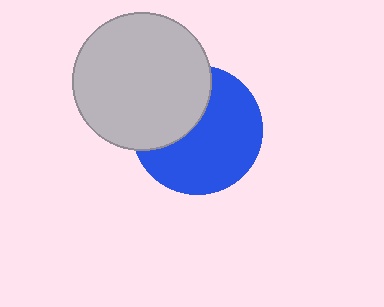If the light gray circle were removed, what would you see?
You would see the complete blue circle.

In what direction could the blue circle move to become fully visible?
The blue circle could move toward the lower-right. That would shift it out from behind the light gray circle entirely.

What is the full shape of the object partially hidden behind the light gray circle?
The partially hidden object is a blue circle.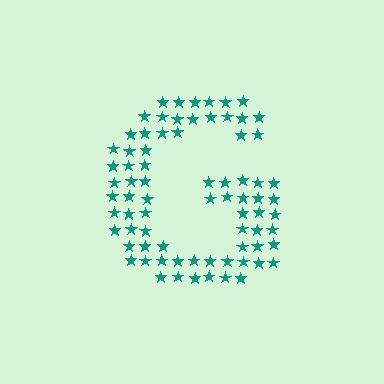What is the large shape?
The large shape is the letter G.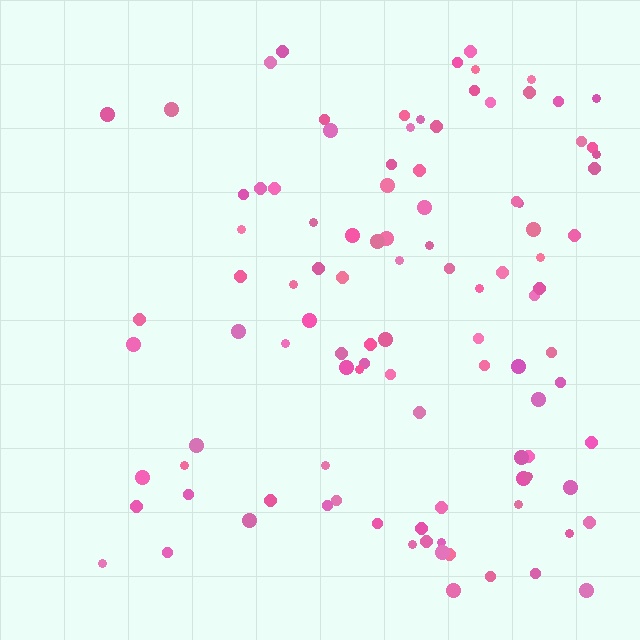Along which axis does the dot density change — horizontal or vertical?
Horizontal.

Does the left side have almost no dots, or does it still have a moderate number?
Still a moderate number, just noticeably fewer than the right.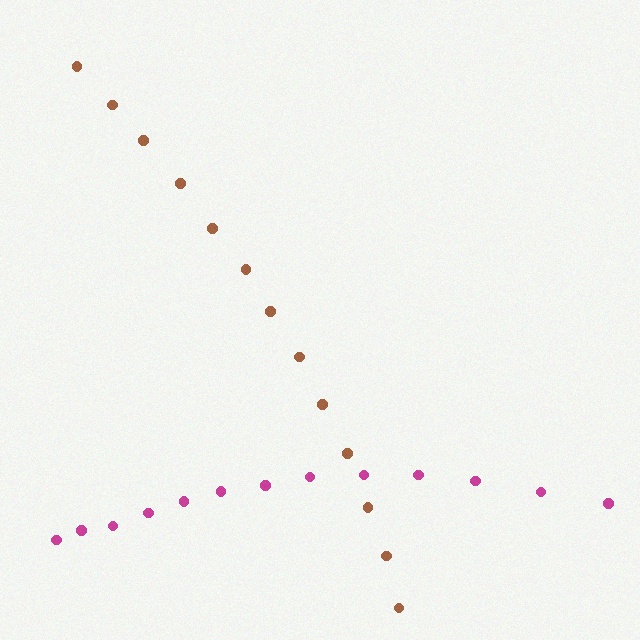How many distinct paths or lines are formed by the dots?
There are 2 distinct paths.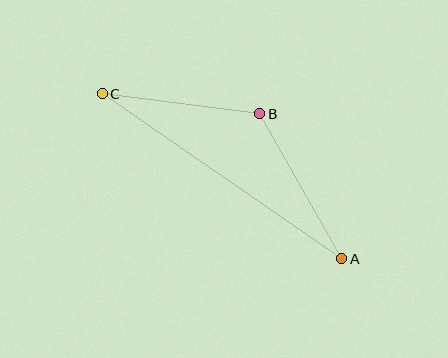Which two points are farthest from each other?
Points A and C are farthest from each other.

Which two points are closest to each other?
Points B and C are closest to each other.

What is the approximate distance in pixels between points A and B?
The distance between A and B is approximately 167 pixels.